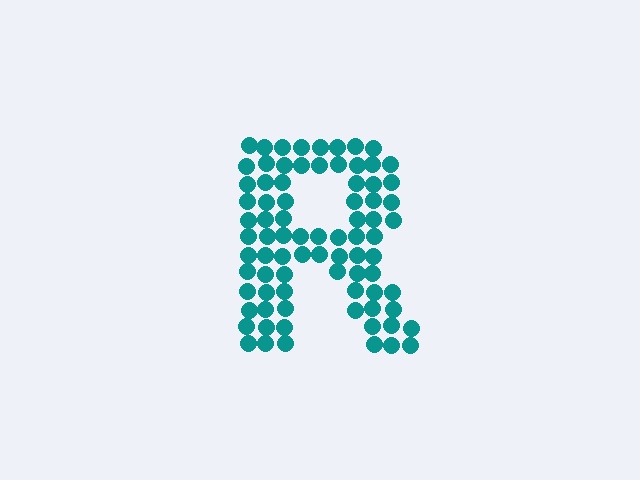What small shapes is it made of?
It is made of small circles.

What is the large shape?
The large shape is the letter R.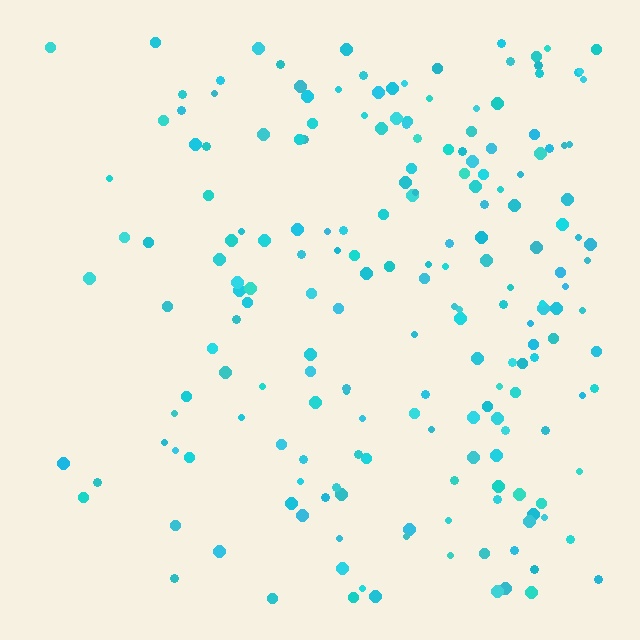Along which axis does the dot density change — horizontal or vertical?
Horizontal.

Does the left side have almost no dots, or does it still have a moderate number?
Still a moderate number, just noticeably fewer than the right.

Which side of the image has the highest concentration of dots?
The right.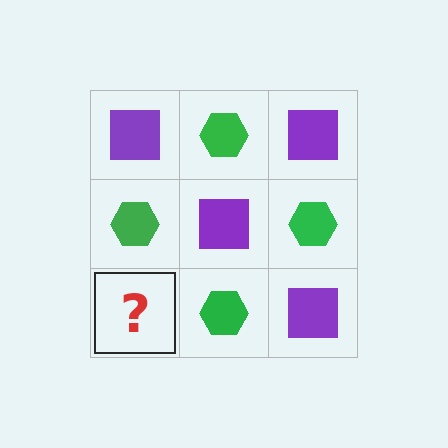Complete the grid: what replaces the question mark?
The question mark should be replaced with a purple square.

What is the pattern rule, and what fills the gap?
The rule is that it alternates purple square and green hexagon in a checkerboard pattern. The gap should be filled with a purple square.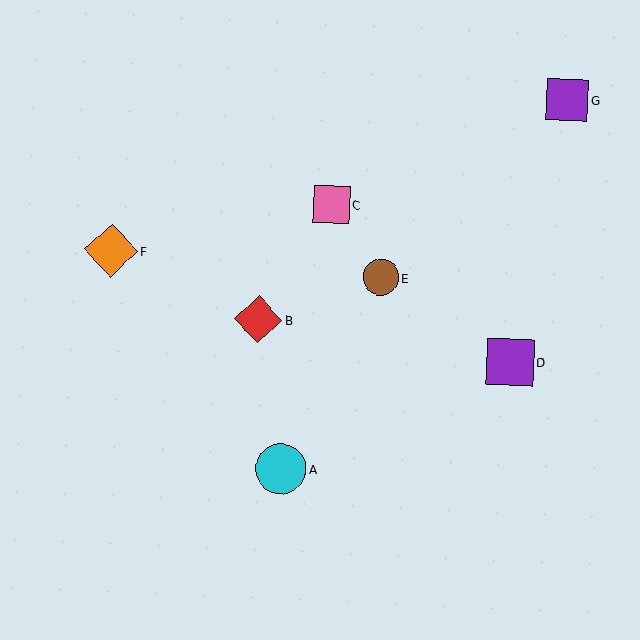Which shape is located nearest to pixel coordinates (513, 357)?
The purple square (labeled D) at (510, 362) is nearest to that location.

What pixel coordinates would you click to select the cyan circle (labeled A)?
Click at (281, 469) to select the cyan circle A.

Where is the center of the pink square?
The center of the pink square is at (331, 204).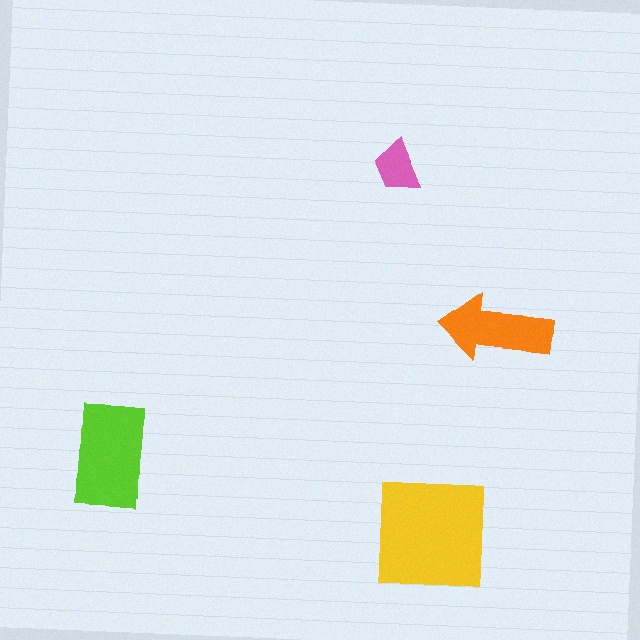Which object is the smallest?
The pink trapezoid.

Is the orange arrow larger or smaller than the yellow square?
Smaller.